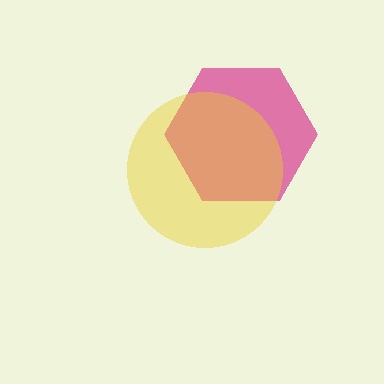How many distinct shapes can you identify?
There are 2 distinct shapes: a magenta hexagon, a yellow circle.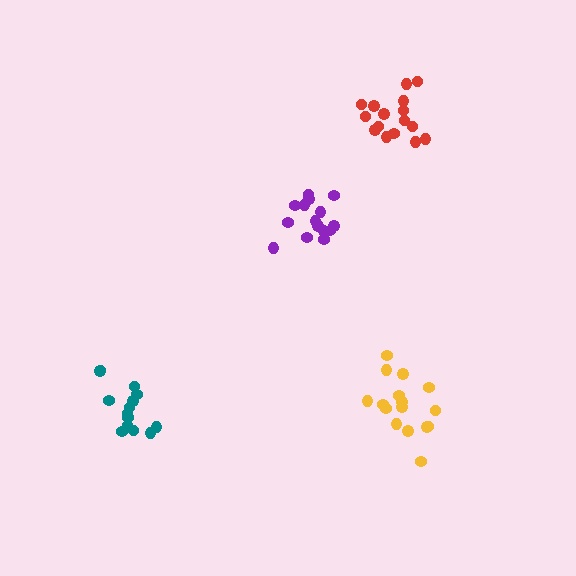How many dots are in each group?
Group 1: 16 dots, Group 2: 16 dots, Group 3: 14 dots, Group 4: 15 dots (61 total).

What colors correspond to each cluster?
The clusters are colored: red, yellow, teal, purple.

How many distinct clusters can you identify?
There are 4 distinct clusters.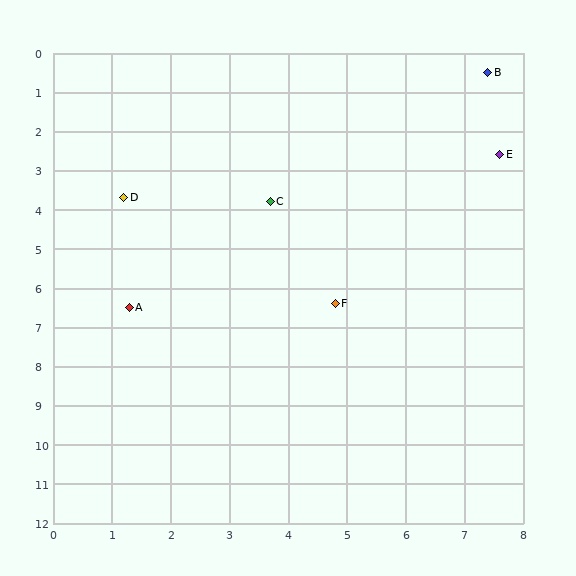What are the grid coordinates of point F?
Point F is at approximately (4.8, 6.4).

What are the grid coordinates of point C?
Point C is at approximately (3.7, 3.8).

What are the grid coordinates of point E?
Point E is at approximately (7.6, 2.6).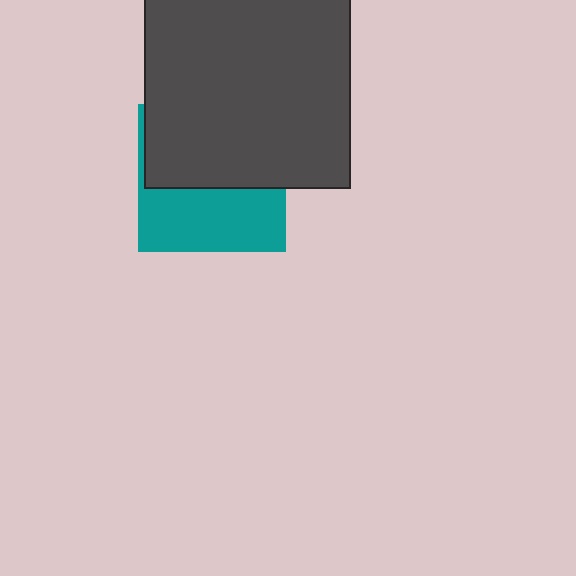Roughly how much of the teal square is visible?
A small part of it is visible (roughly 44%).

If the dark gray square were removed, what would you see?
You would see the complete teal square.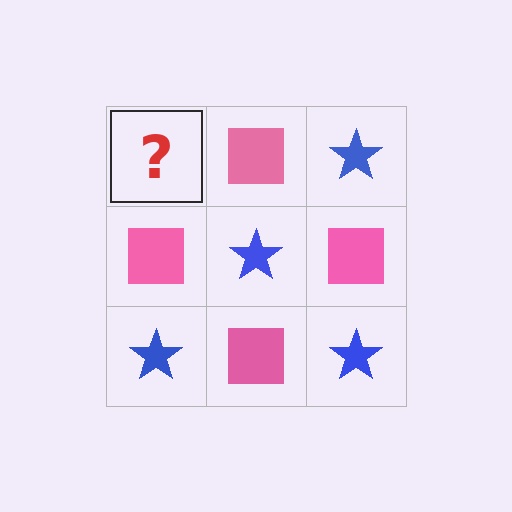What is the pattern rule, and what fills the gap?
The rule is that it alternates blue star and pink square in a checkerboard pattern. The gap should be filled with a blue star.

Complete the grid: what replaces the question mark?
The question mark should be replaced with a blue star.